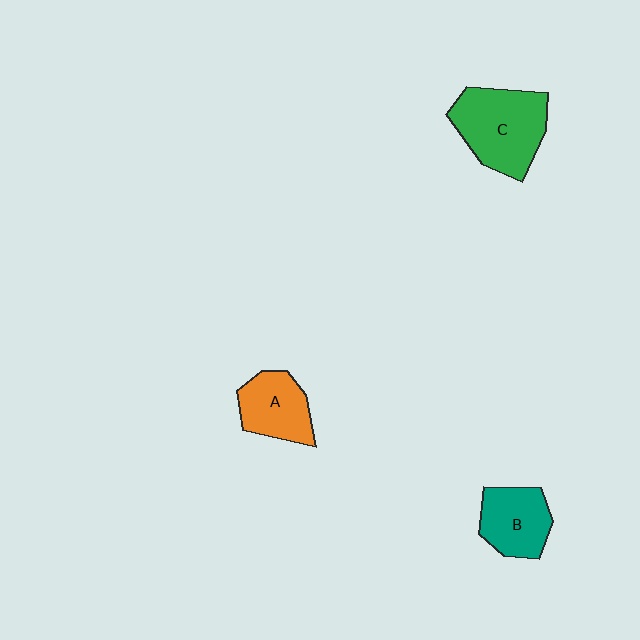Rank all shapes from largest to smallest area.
From largest to smallest: C (green), B (teal), A (orange).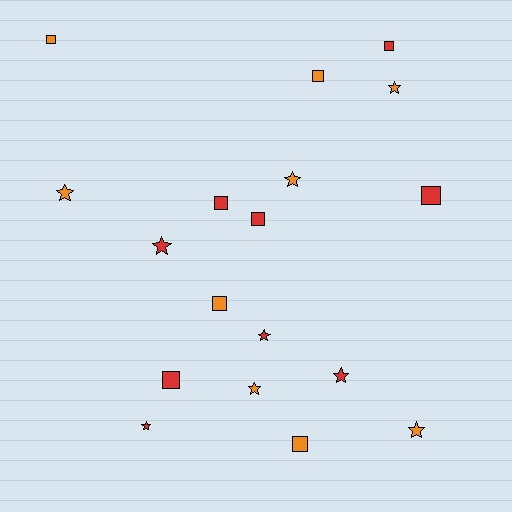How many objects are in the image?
There are 18 objects.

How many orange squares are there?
There are 4 orange squares.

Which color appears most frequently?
Orange, with 9 objects.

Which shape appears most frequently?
Star, with 9 objects.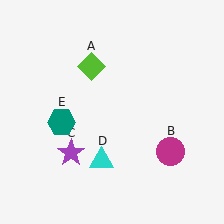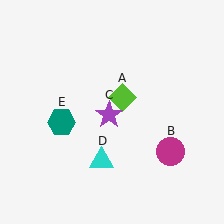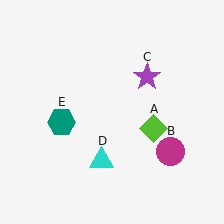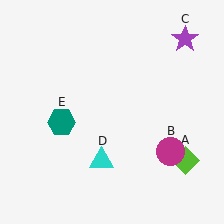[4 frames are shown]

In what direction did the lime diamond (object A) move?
The lime diamond (object A) moved down and to the right.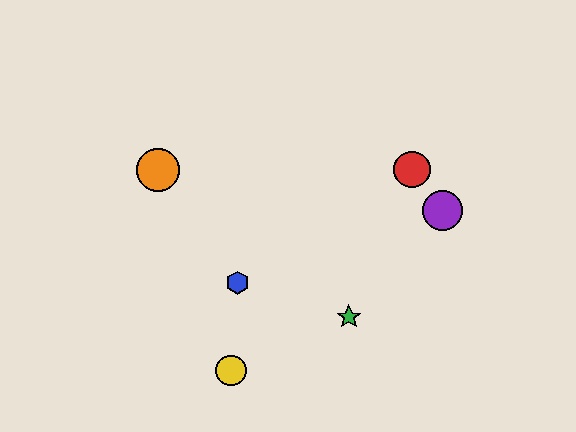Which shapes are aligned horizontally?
The red circle, the orange circle are aligned horizontally.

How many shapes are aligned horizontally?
2 shapes (the red circle, the orange circle) are aligned horizontally.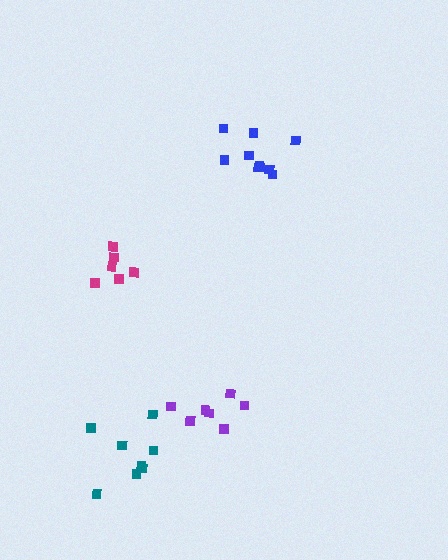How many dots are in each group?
Group 1: 6 dots, Group 2: 8 dots, Group 3: 10 dots, Group 4: 7 dots (31 total).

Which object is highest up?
The blue cluster is topmost.